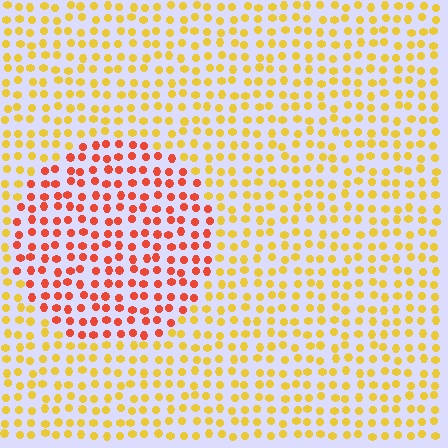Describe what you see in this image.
The image is filled with small yellow elements in a uniform arrangement. A circle-shaped region is visible where the elements are tinted to a slightly different hue, forming a subtle color boundary.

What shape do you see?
I see a circle.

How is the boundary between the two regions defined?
The boundary is defined purely by a slight shift in hue (about 44 degrees). Spacing, size, and orientation are identical on both sides.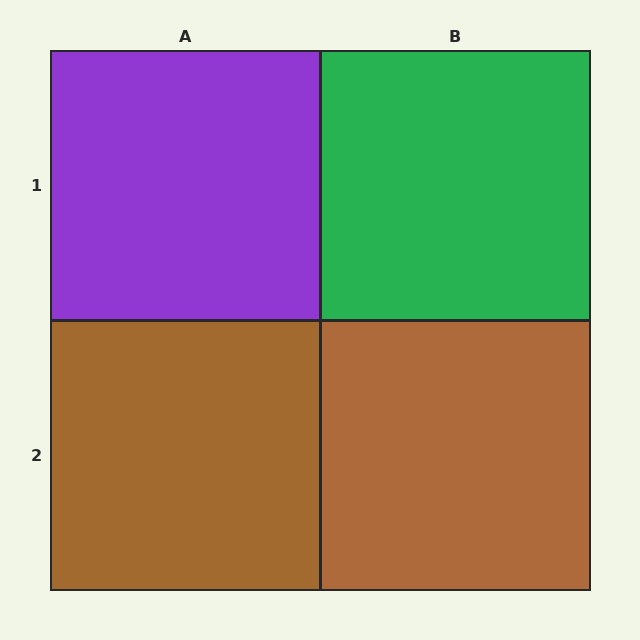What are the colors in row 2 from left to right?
Brown, brown.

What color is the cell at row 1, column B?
Green.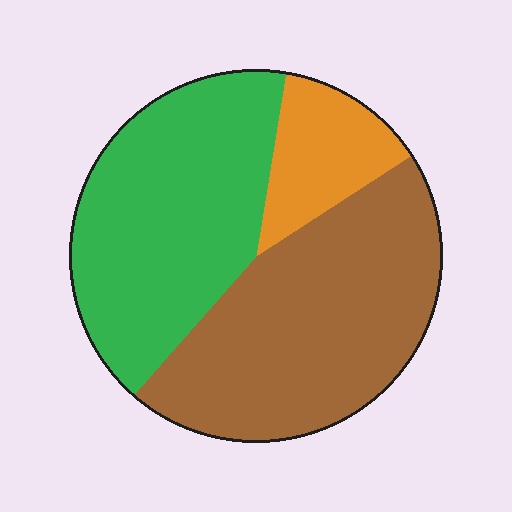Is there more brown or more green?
Brown.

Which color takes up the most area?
Brown, at roughly 45%.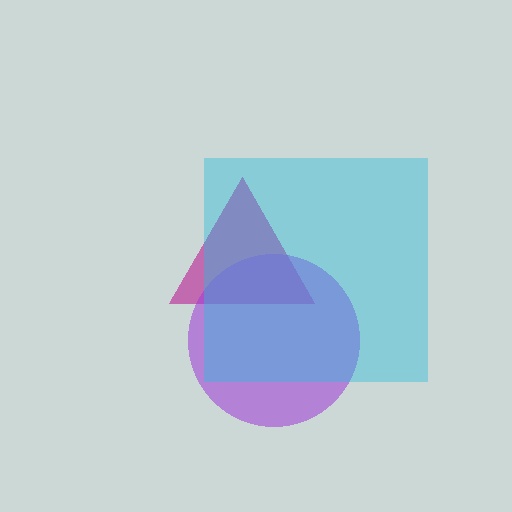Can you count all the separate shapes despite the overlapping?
Yes, there are 3 separate shapes.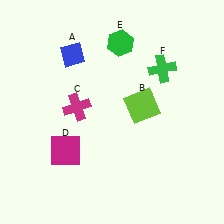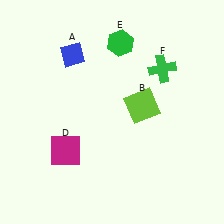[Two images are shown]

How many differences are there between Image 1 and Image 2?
There is 1 difference between the two images.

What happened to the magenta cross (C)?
The magenta cross (C) was removed in Image 2. It was in the top-left area of Image 1.